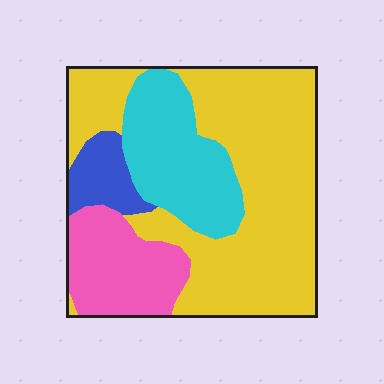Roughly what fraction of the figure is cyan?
Cyan takes up about one fifth (1/5) of the figure.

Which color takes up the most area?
Yellow, at roughly 55%.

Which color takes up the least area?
Blue, at roughly 5%.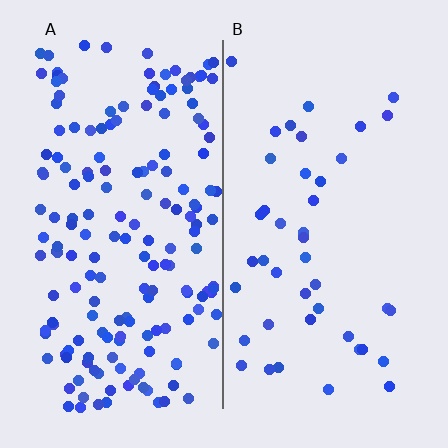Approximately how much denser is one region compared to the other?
Approximately 4.1× — region A over region B.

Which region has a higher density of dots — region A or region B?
A (the left).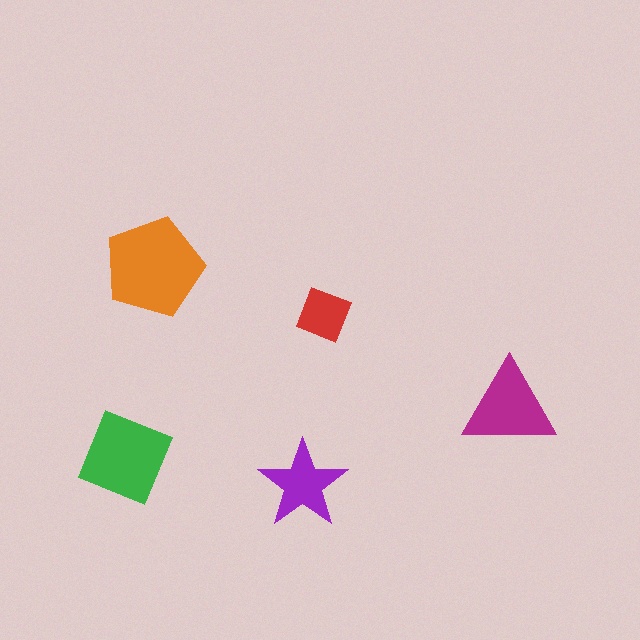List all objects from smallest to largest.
The red diamond, the purple star, the magenta triangle, the green square, the orange pentagon.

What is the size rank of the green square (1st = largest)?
2nd.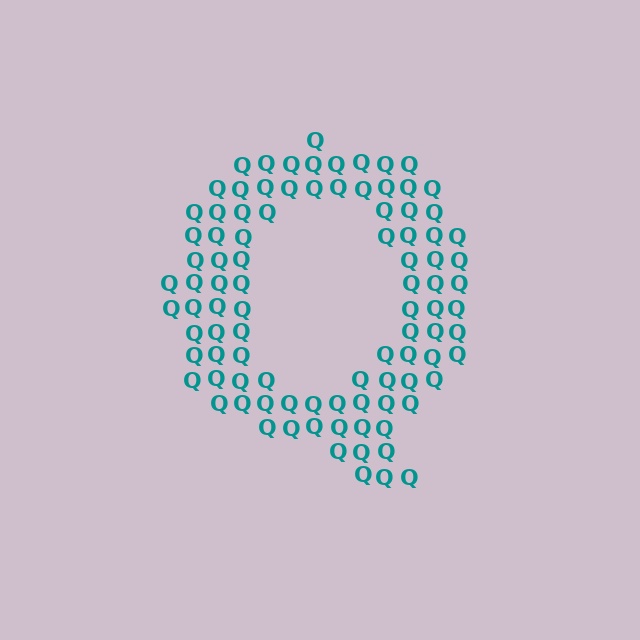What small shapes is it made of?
It is made of small letter Q's.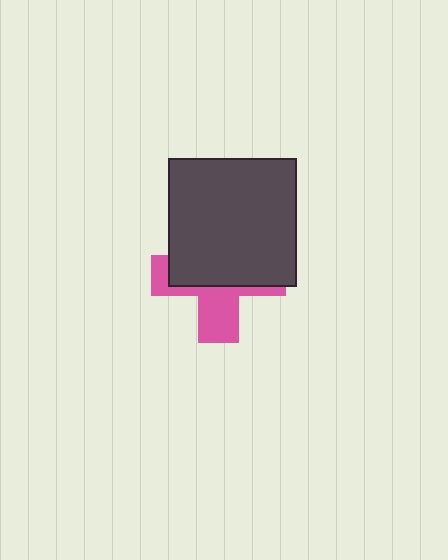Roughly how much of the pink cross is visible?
A small part of it is visible (roughly 38%).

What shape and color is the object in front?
The object in front is a dark gray square.